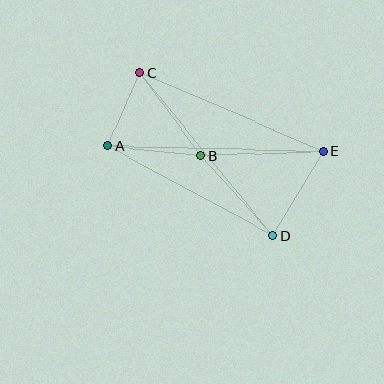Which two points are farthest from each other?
Points A and E are farthest from each other.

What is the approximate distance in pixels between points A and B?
The distance between A and B is approximately 93 pixels.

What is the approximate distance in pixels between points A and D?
The distance between A and D is approximately 187 pixels.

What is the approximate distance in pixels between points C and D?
The distance between C and D is approximately 210 pixels.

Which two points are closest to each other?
Points A and C are closest to each other.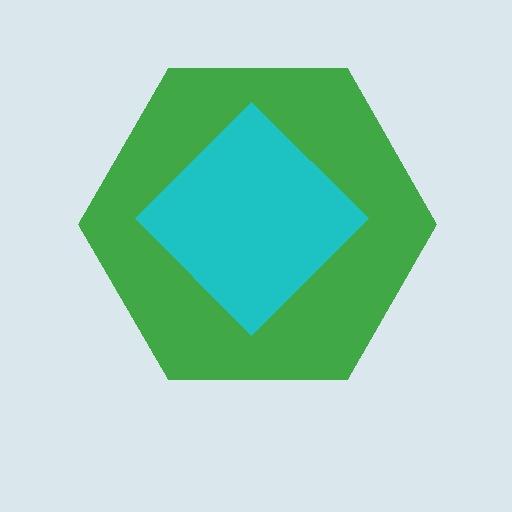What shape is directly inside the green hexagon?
The cyan diamond.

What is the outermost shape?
The green hexagon.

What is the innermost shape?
The cyan diamond.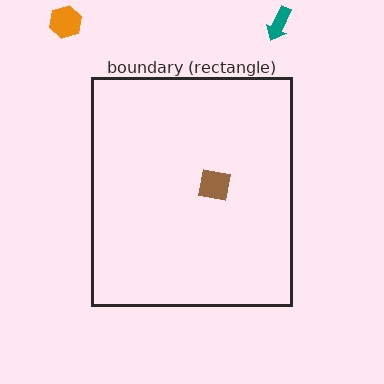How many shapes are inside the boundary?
1 inside, 2 outside.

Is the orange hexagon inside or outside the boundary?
Outside.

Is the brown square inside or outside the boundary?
Inside.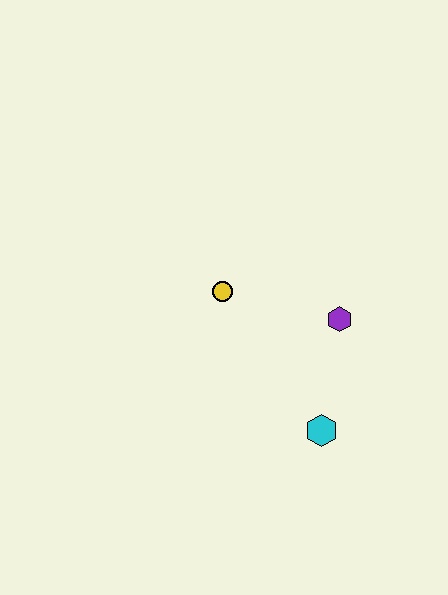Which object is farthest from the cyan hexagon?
The yellow circle is farthest from the cyan hexagon.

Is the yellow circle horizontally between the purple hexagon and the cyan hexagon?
No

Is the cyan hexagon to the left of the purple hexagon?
Yes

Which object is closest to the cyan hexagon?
The purple hexagon is closest to the cyan hexagon.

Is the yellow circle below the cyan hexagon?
No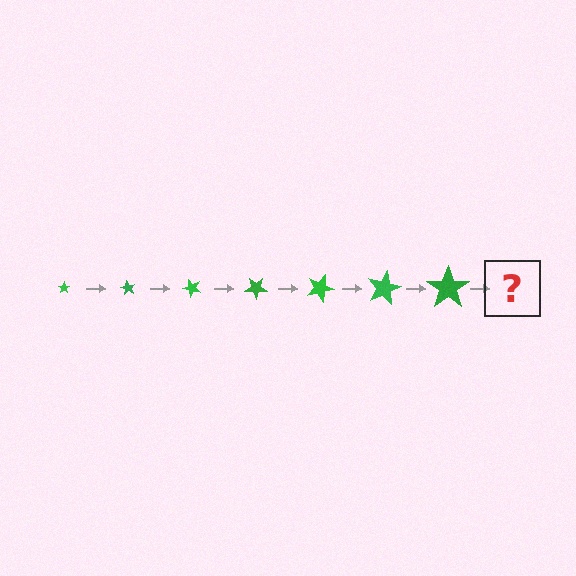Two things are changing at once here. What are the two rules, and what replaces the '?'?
The two rules are that the star grows larger each step and it rotates 60 degrees each step. The '?' should be a star, larger than the previous one and rotated 420 degrees from the start.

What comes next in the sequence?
The next element should be a star, larger than the previous one and rotated 420 degrees from the start.